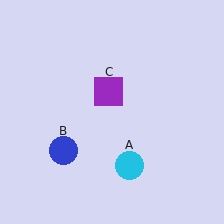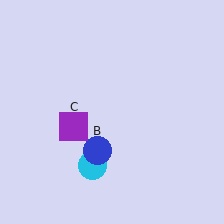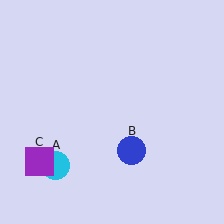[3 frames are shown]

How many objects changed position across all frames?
3 objects changed position: cyan circle (object A), blue circle (object B), purple square (object C).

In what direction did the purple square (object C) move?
The purple square (object C) moved down and to the left.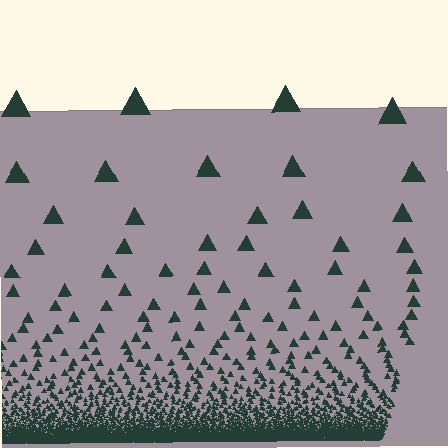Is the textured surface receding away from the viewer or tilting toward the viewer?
The surface appears to tilt toward the viewer. Texture elements get larger and sparser toward the top.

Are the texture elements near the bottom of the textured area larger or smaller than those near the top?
Smaller. The gradient is inverted — elements near the bottom are smaller and denser.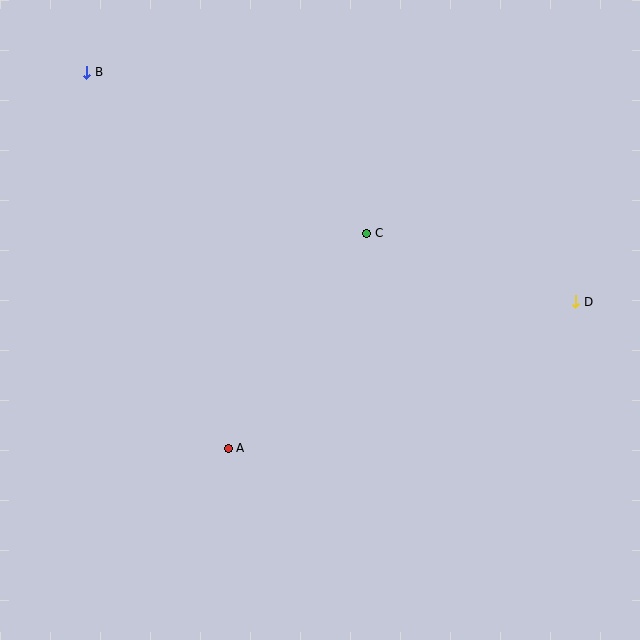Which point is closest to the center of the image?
Point C at (367, 233) is closest to the center.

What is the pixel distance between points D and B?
The distance between D and B is 540 pixels.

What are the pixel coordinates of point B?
Point B is at (87, 72).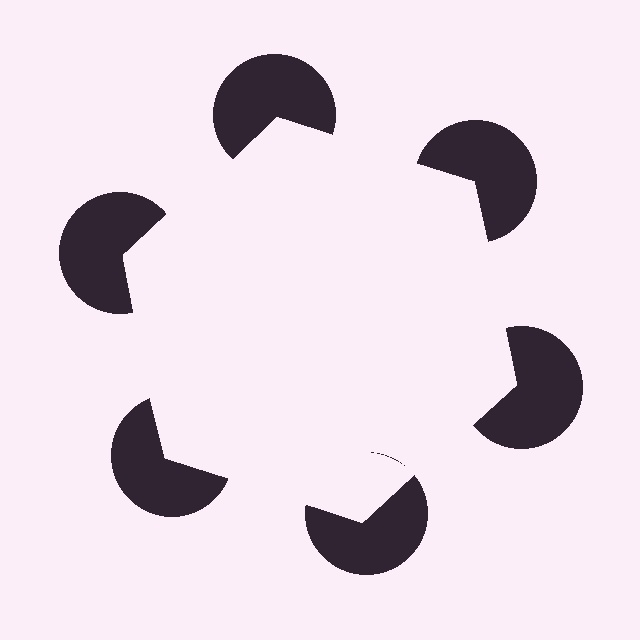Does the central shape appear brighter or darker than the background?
It typically appears slightly brighter than the background, even though no actual brightness change is drawn.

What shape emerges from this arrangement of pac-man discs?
An illusory hexagon — its edges are inferred from the aligned wedge cuts in the pac-man discs, not physically drawn.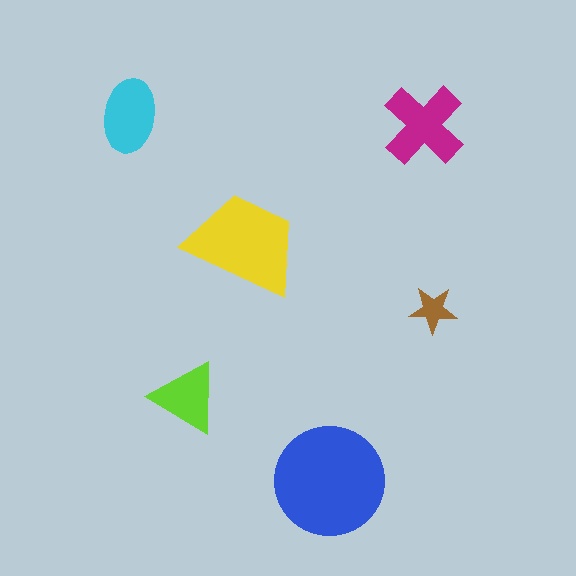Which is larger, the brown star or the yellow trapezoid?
The yellow trapezoid.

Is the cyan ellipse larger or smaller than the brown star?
Larger.